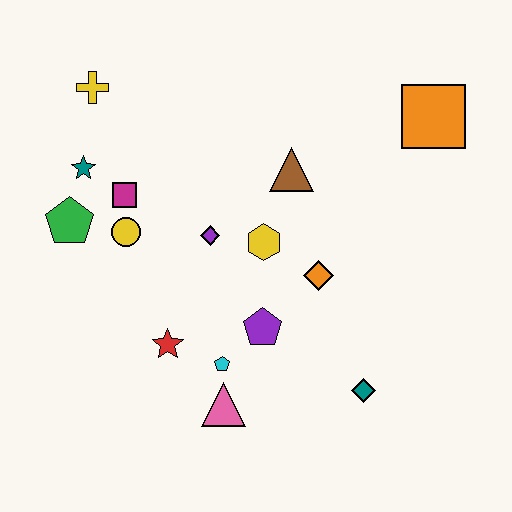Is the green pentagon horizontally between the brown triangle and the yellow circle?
No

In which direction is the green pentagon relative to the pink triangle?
The green pentagon is above the pink triangle.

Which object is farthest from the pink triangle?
The orange square is farthest from the pink triangle.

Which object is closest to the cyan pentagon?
The pink triangle is closest to the cyan pentagon.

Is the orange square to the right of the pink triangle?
Yes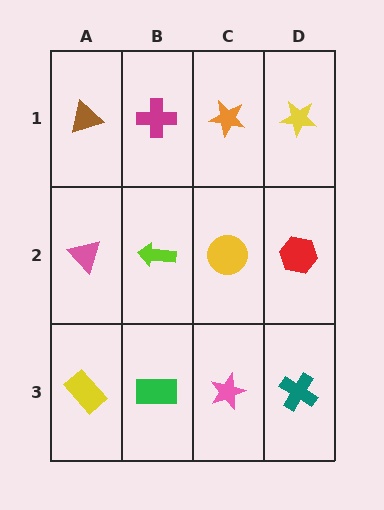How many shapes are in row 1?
4 shapes.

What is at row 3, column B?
A green rectangle.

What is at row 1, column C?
An orange star.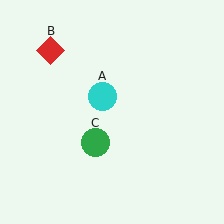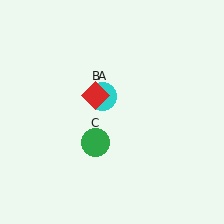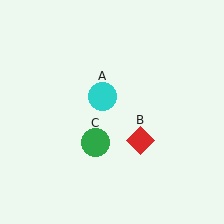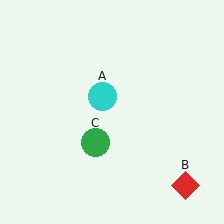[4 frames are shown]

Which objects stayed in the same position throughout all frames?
Cyan circle (object A) and green circle (object C) remained stationary.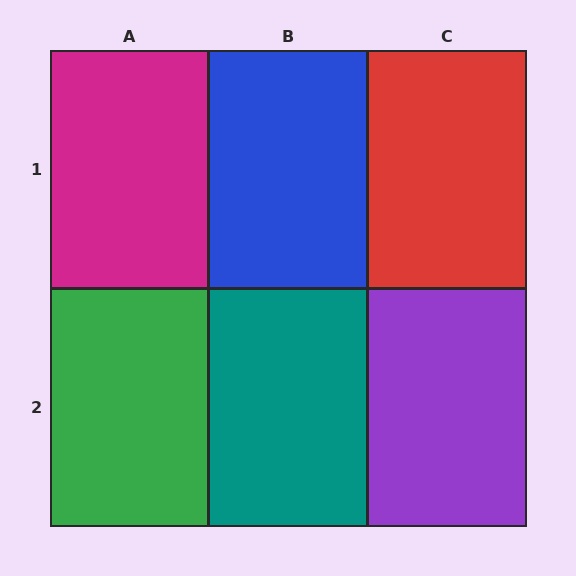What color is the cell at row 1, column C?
Red.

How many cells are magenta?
1 cell is magenta.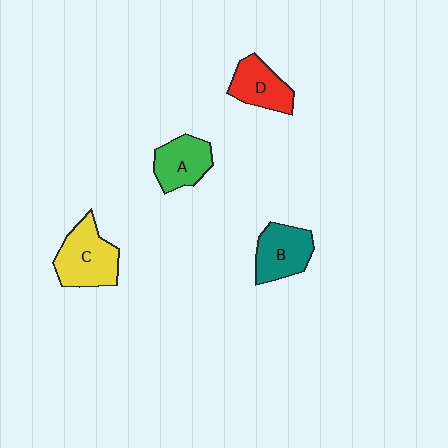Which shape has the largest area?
Shape C (yellow).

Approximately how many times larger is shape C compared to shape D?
Approximately 1.4 times.